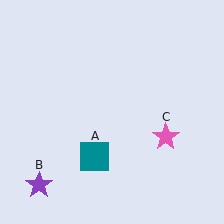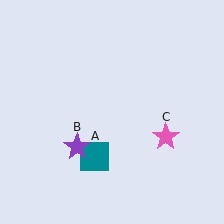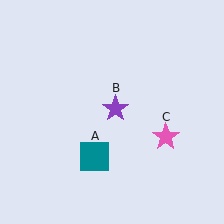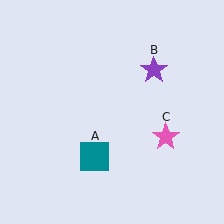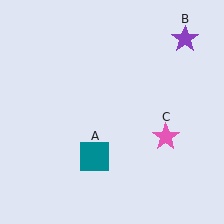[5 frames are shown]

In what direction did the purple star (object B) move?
The purple star (object B) moved up and to the right.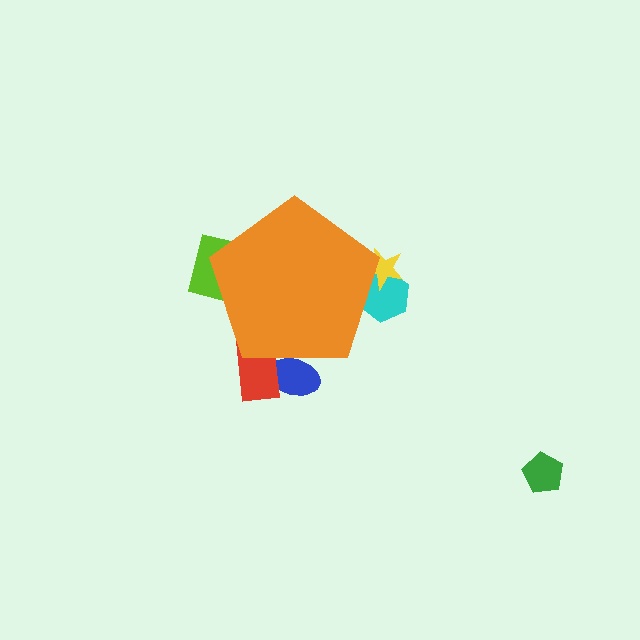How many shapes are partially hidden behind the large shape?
5 shapes are partially hidden.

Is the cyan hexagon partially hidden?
Yes, the cyan hexagon is partially hidden behind the orange pentagon.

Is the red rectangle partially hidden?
Yes, the red rectangle is partially hidden behind the orange pentagon.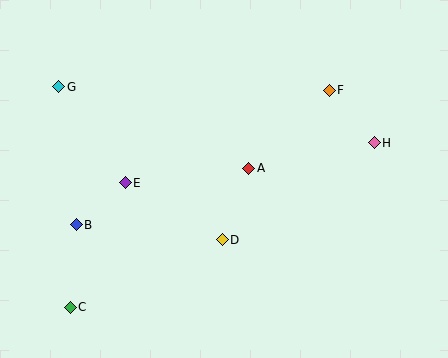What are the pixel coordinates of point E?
Point E is at (125, 183).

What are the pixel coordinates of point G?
Point G is at (59, 87).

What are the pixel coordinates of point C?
Point C is at (70, 307).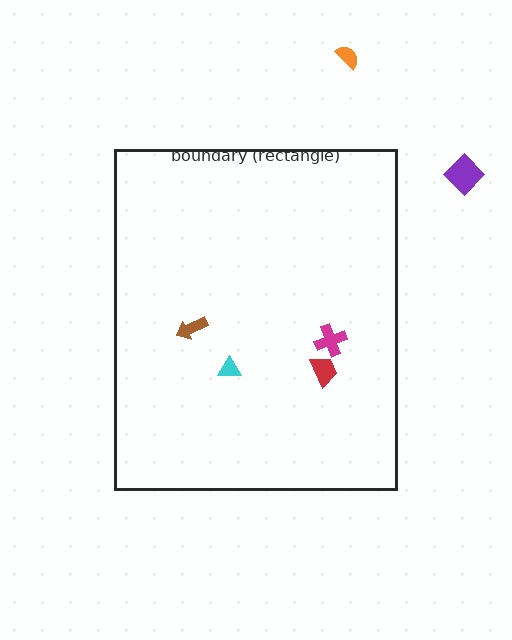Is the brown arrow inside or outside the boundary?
Inside.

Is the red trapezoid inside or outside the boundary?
Inside.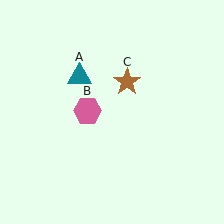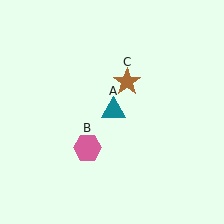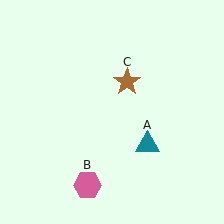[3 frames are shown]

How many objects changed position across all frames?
2 objects changed position: teal triangle (object A), pink hexagon (object B).